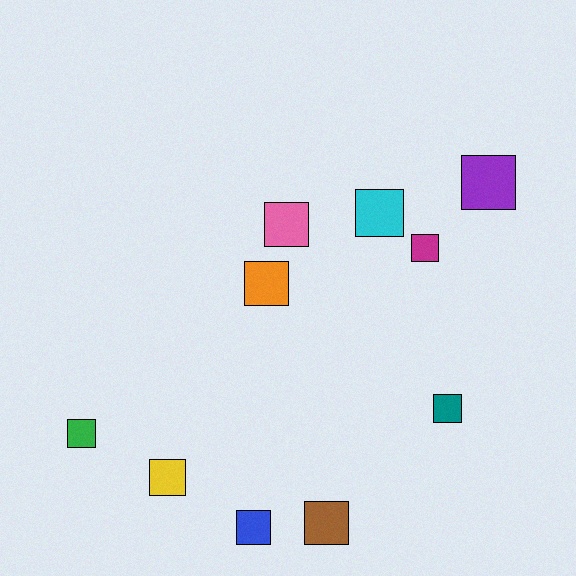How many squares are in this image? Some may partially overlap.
There are 10 squares.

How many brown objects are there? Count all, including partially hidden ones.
There is 1 brown object.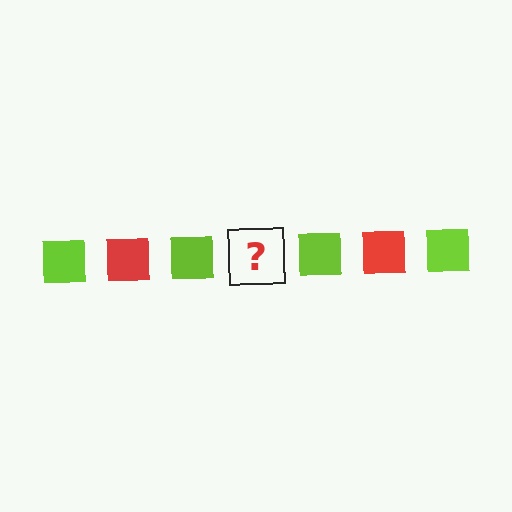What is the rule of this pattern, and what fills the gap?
The rule is that the pattern cycles through lime, red squares. The gap should be filled with a red square.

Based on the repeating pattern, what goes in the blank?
The blank should be a red square.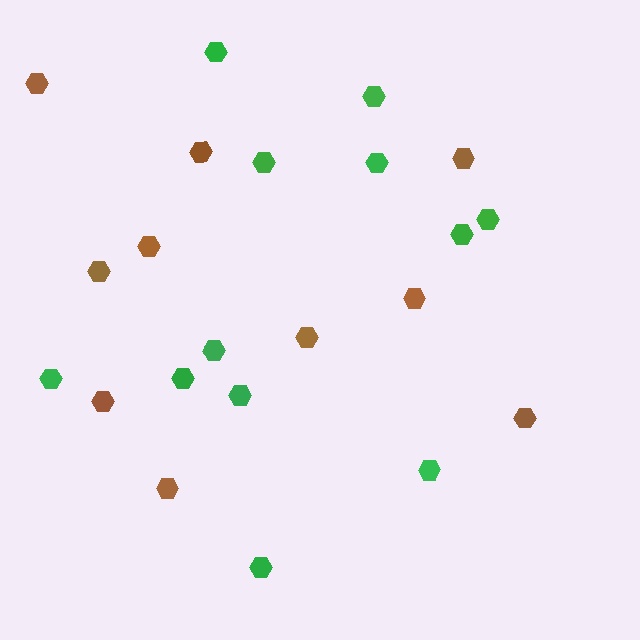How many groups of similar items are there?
There are 2 groups: one group of brown hexagons (10) and one group of green hexagons (12).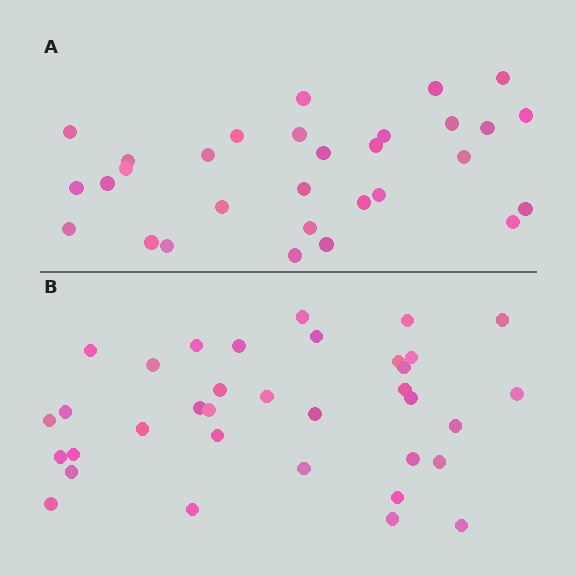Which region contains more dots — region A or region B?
Region B (the bottom region) has more dots.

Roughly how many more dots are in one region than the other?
Region B has about 5 more dots than region A.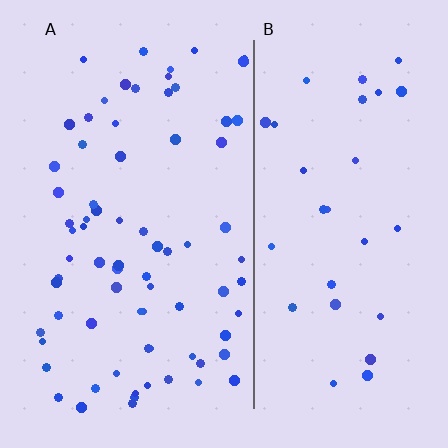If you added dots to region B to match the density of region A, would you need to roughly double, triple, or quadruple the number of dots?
Approximately double.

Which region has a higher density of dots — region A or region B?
A (the left).